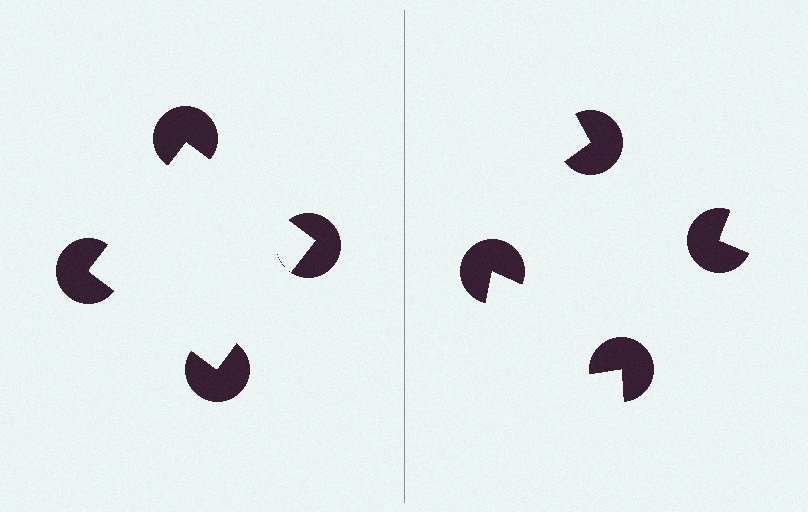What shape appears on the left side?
An illusory square.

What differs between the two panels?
The pac-man discs are positioned identically on both sides; only the wedge orientations differ. On the left they align to a square; on the right they are misaligned.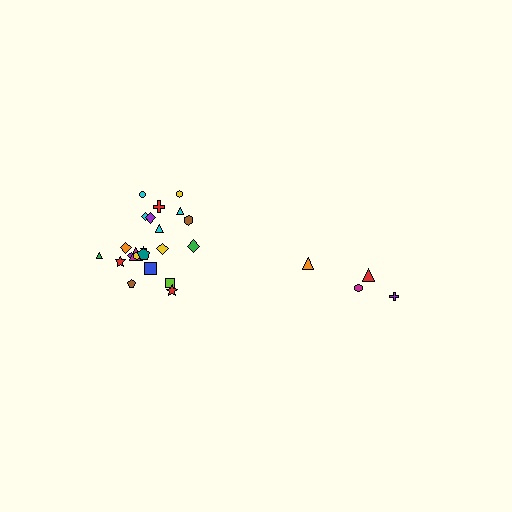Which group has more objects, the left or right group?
The left group.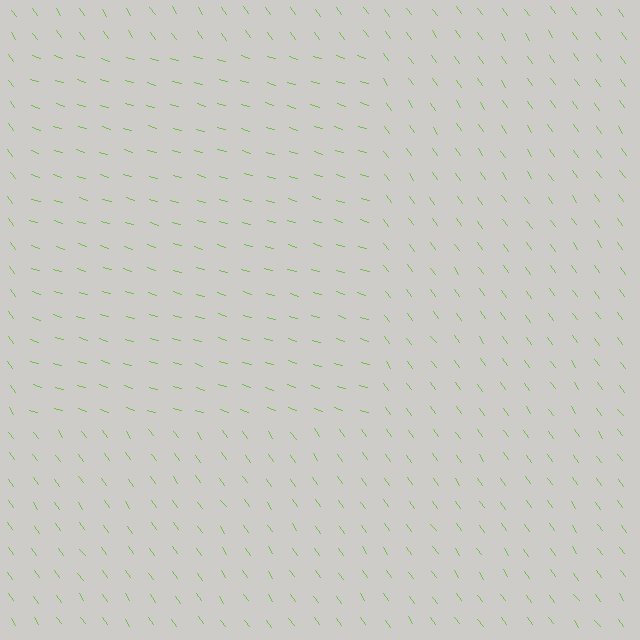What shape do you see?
I see a rectangle.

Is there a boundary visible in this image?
Yes, there is a texture boundary formed by a change in line orientation.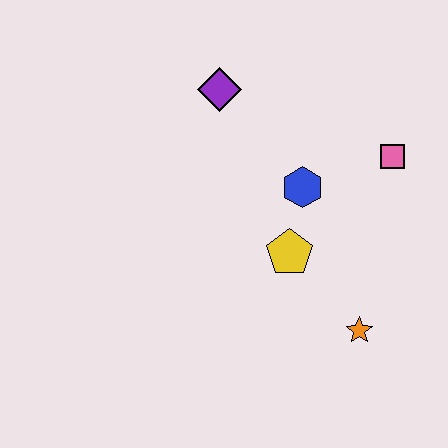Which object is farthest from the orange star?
The purple diamond is farthest from the orange star.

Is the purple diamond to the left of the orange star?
Yes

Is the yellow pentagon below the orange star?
No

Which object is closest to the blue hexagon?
The yellow pentagon is closest to the blue hexagon.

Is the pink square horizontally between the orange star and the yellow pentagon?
No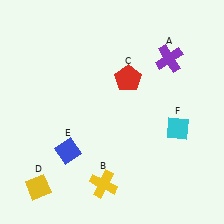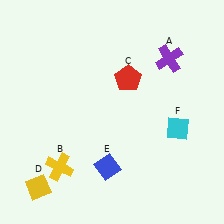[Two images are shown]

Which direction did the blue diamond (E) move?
The blue diamond (E) moved right.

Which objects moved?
The objects that moved are: the yellow cross (B), the blue diamond (E).